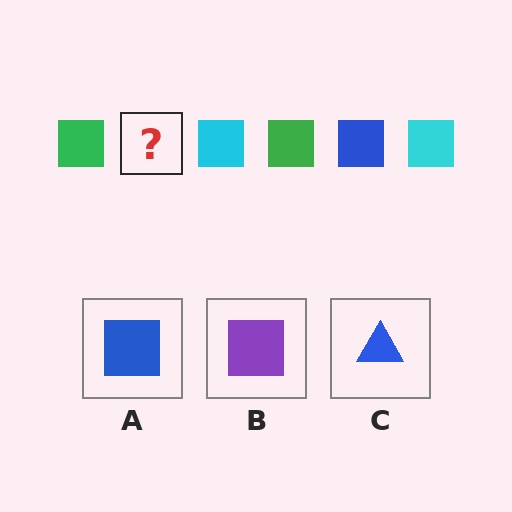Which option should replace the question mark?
Option A.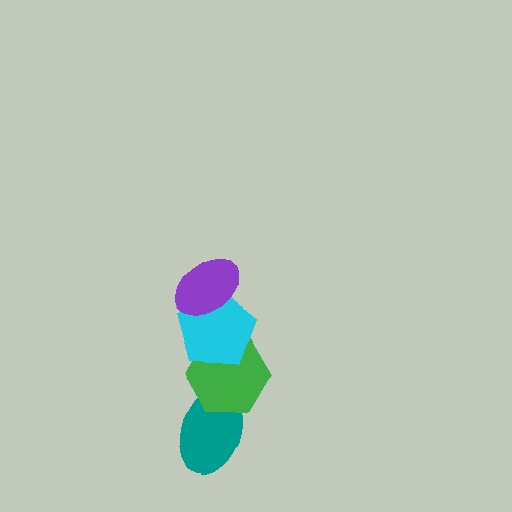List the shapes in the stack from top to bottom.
From top to bottom: the purple ellipse, the cyan pentagon, the green hexagon, the teal ellipse.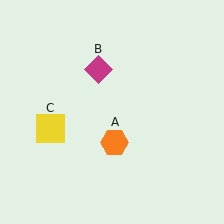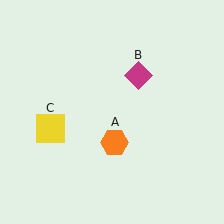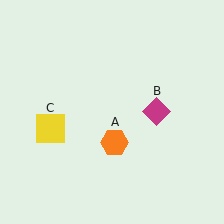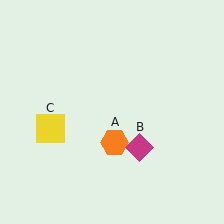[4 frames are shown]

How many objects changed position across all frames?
1 object changed position: magenta diamond (object B).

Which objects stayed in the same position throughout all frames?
Orange hexagon (object A) and yellow square (object C) remained stationary.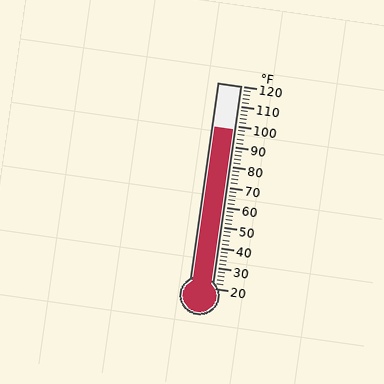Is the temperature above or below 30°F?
The temperature is above 30°F.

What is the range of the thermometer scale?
The thermometer scale ranges from 20°F to 120°F.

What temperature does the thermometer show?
The thermometer shows approximately 98°F.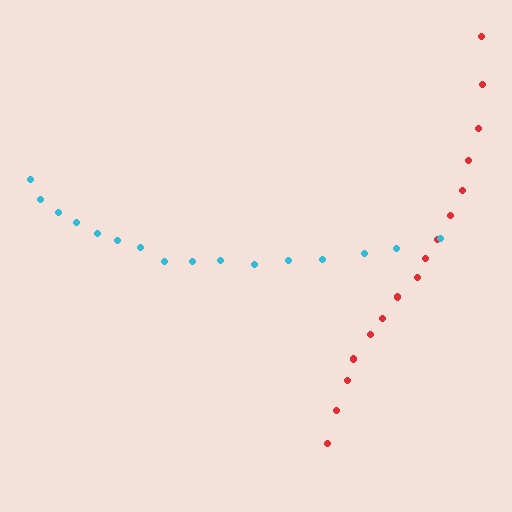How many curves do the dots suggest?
There are 2 distinct paths.